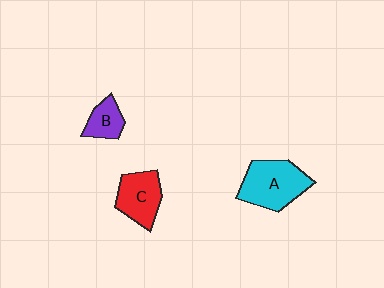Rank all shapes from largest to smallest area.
From largest to smallest: A (cyan), C (red), B (purple).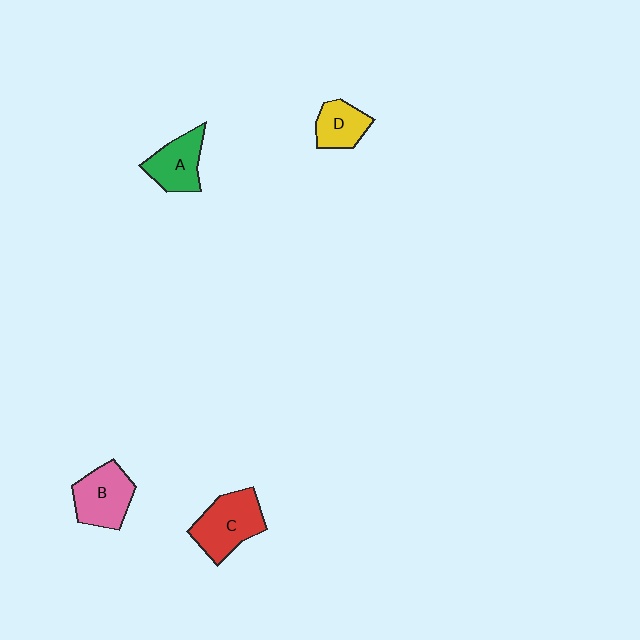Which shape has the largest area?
Shape C (red).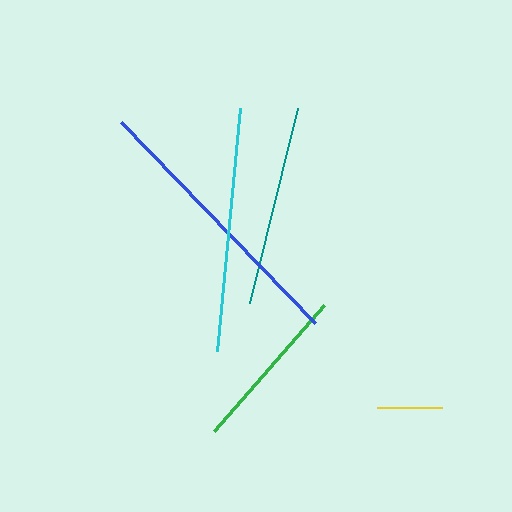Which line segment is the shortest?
The yellow line is the shortest at approximately 65 pixels.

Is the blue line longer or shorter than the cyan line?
The blue line is longer than the cyan line.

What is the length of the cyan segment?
The cyan segment is approximately 244 pixels long.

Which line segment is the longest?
The blue line is the longest at approximately 279 pixels.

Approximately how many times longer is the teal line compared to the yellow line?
The teal line is approximately 3.1 times the length of the yellow line.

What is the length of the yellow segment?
The yellow segment is approximately 65 pixels long.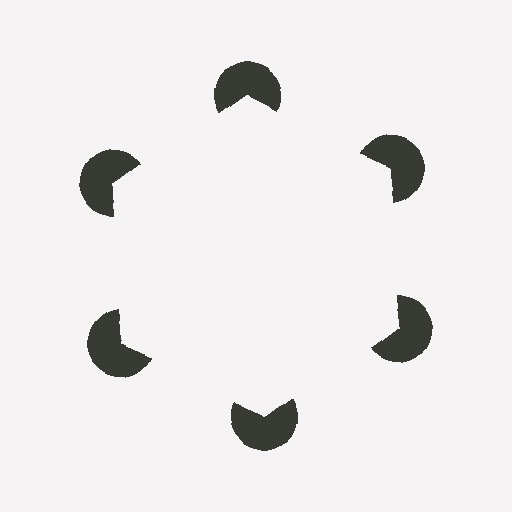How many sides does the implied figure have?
6 sides.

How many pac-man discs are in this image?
There are 6 — one at each vertex of the illusory hexagon.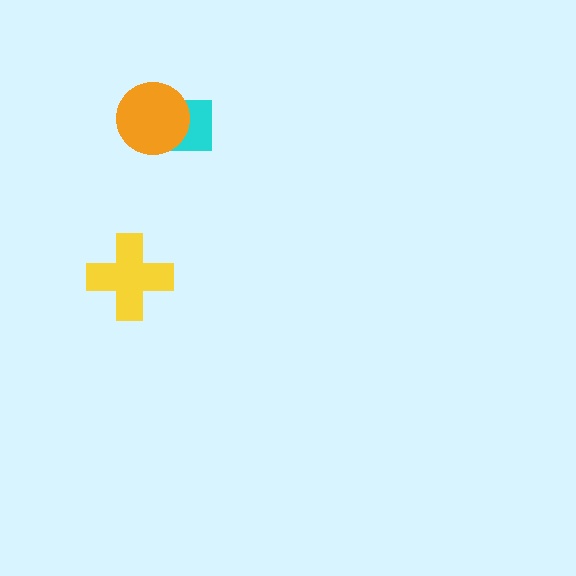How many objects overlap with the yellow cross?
0 objects overlap with the yellow cross.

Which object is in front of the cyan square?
The orange circle is in front of the cyan square.